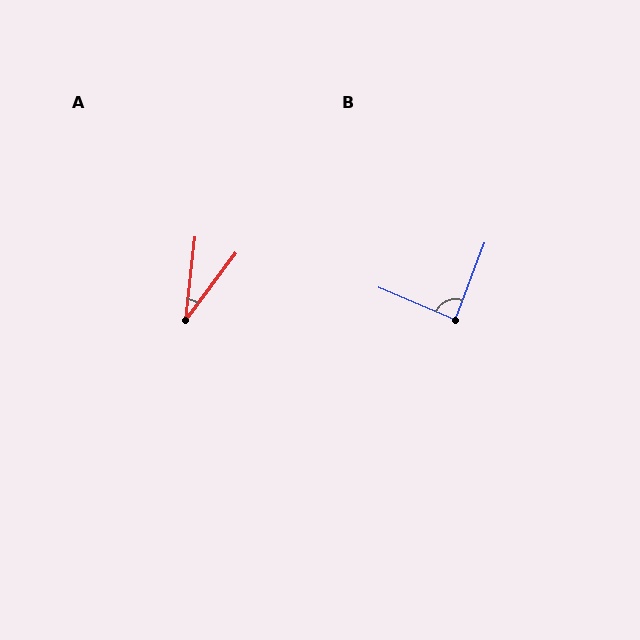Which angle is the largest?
B, at approximately 88 degrees.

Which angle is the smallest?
A, at approximately 30 degrees.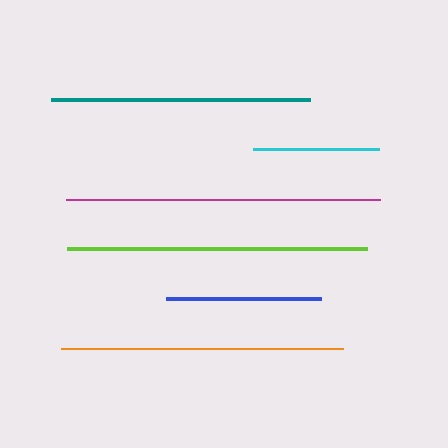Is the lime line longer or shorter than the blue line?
The lime line is longer than the blue line.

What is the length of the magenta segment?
The magenta segment is approximately 313 pixels long.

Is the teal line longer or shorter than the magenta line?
The magenta line is longer than the teal line.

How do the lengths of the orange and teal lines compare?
The orange and teal lines are approximately the same length.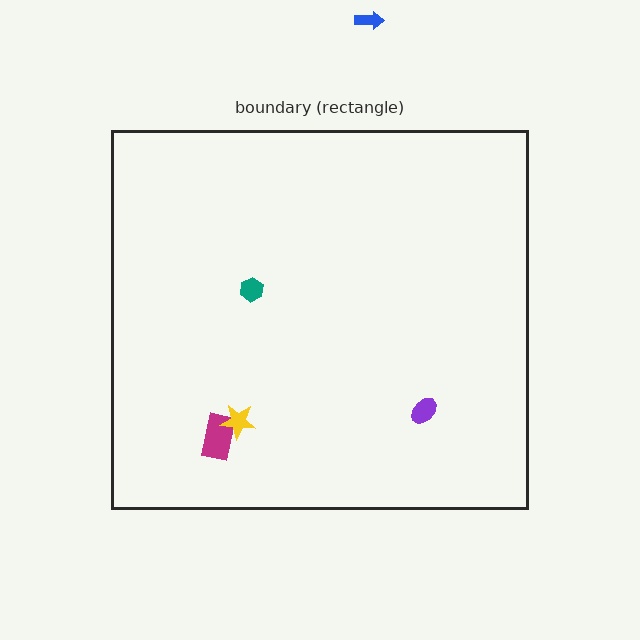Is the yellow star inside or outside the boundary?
Inside.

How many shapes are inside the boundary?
4 inside, 1 outside.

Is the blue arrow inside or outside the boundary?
Outside.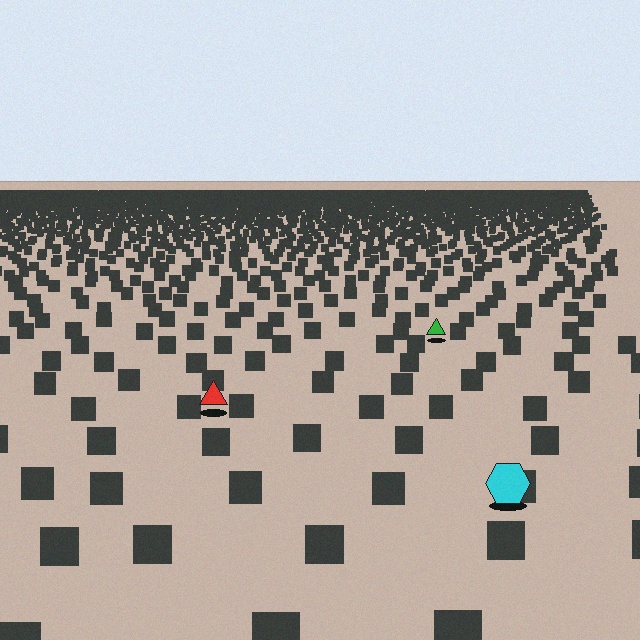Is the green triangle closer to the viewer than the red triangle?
No. The red triangle is closer — you can tell from the texture gradient: the ground texture is coarser near it.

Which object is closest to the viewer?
The cyan hexagon is closest. The texture marks near it are larger and more spread out.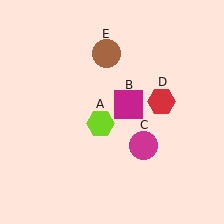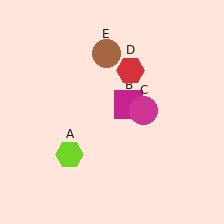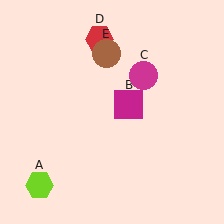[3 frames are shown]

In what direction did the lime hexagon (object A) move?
The lime hexagon (object A) moved down and to the left.